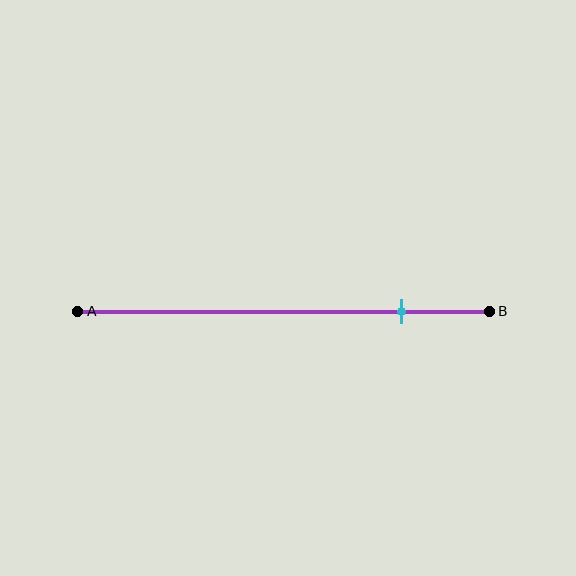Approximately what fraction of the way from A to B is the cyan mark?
The cyan mark is approximately 80% of the way from A to B.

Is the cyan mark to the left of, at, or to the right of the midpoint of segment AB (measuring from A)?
The cyan mark is to the right of the midpoint of segment AB.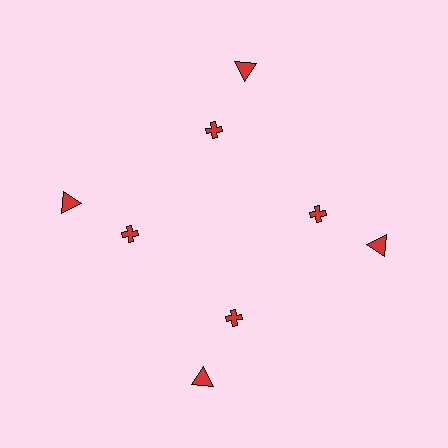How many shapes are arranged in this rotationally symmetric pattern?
There are 8 shapes, arranged in 4 groups of 2.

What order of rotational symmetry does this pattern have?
This pattern has 4-fold rotational symmetry.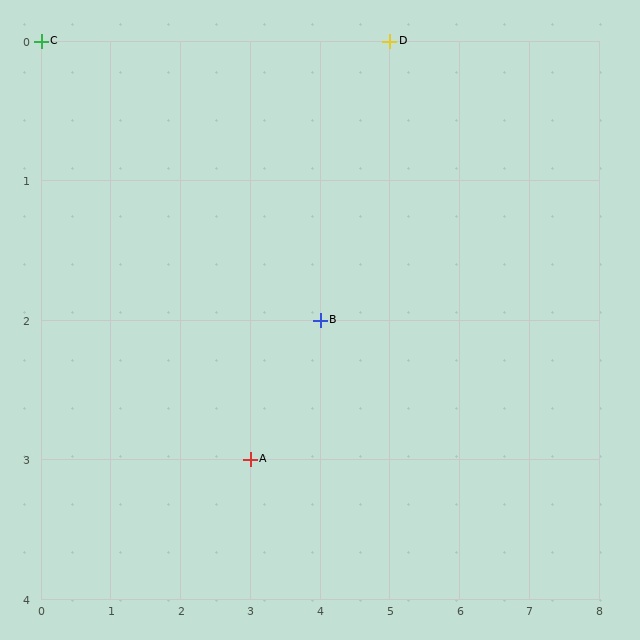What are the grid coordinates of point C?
Point C is at grid coordinates (0, 0).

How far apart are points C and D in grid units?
Points C and D are 5 columns apart.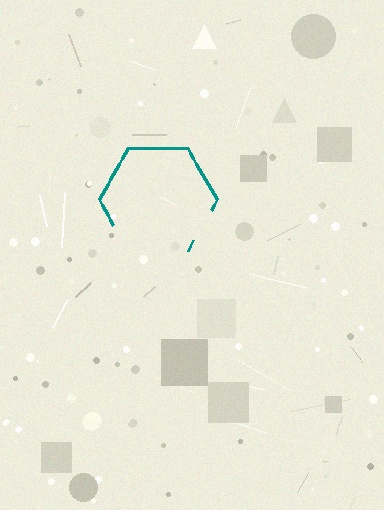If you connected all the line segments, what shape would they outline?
They would outline a hexagon.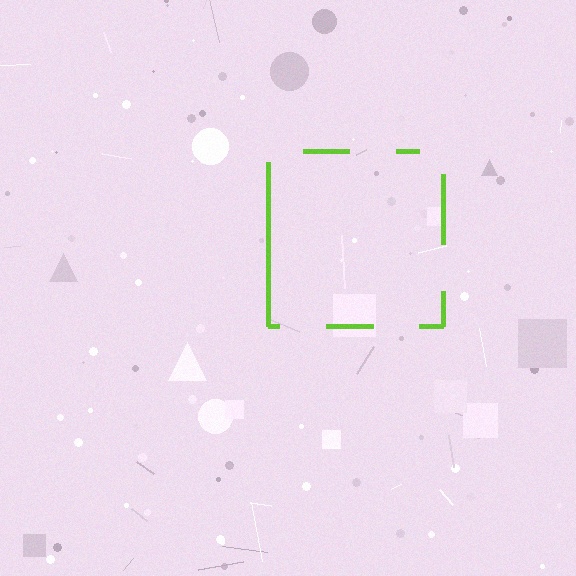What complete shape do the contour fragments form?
The contour fragments form a square.